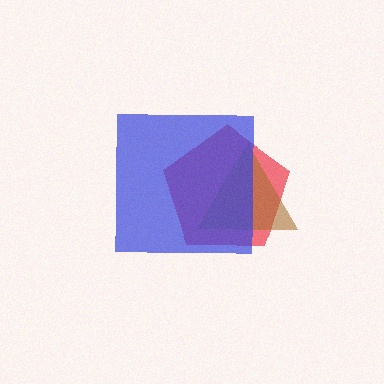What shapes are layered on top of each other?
The layered shapes are: a red pentagon, a brown triangle, a blue square.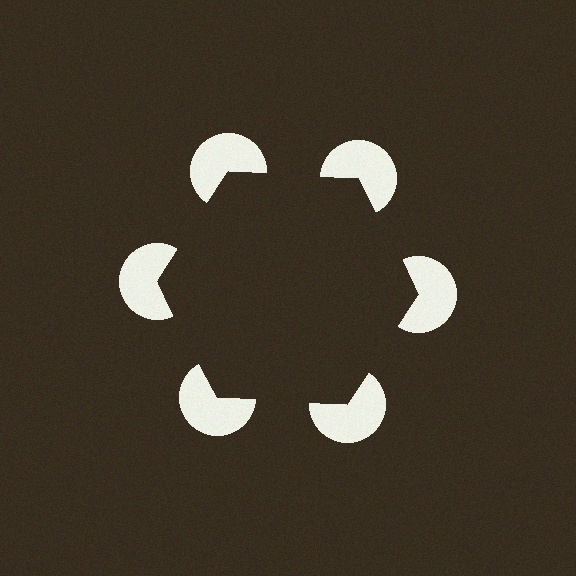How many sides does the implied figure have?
6 sides.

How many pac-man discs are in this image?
There are 6 — one at each vertex of the illusory hexagon.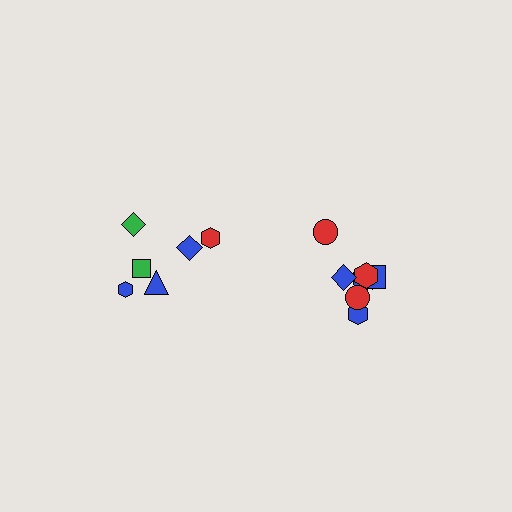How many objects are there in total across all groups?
There are 14 objects.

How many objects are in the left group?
There are 6 objects.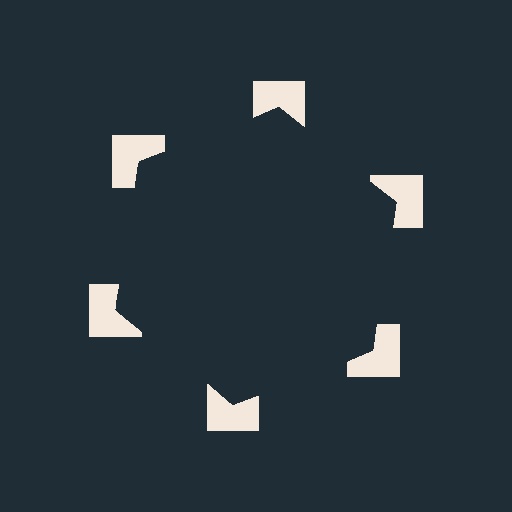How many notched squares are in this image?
There are 6 — one at each vertex of the illusory hexagon.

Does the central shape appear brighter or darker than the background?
It typically appears slightly darker than the background, even though no actual brightness change is drawn.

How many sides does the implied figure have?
6 sides.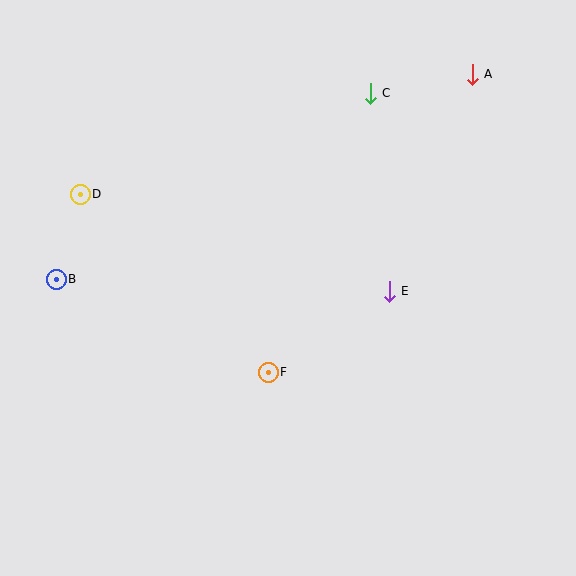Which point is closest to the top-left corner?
Point D is closest to the top-left corner.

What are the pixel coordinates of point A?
Point A is at (472, 74).